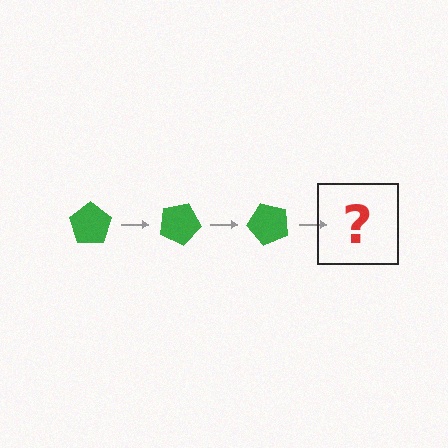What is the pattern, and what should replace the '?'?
The pattern is that the pentagon rotates 25 degrees each step. The '?' should be a green pentagon rotated 75 degrees.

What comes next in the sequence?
The next element should be a green pentagon rotated 75 degrees.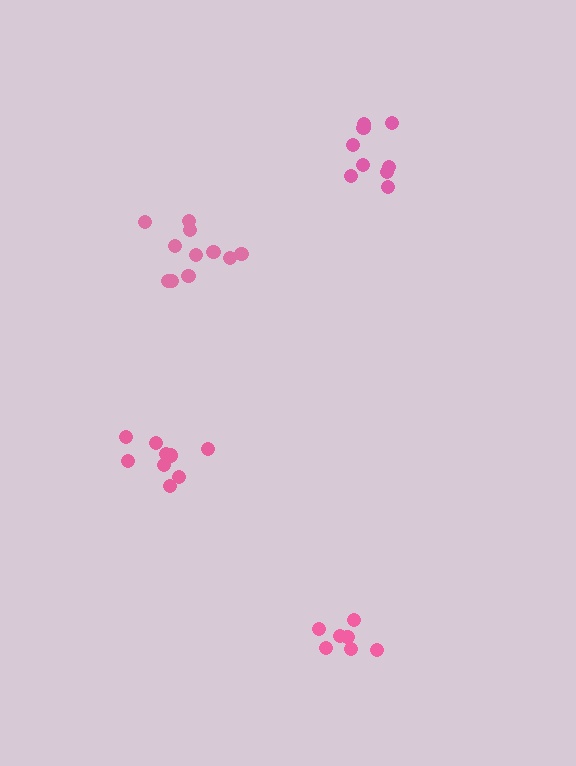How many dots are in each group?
Group 1: 7 dots, Group 2: 11 dots, Group 3: 9 dots, Group 4: 9 dots (36 total).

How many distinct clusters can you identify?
There are 4 distinct clusters.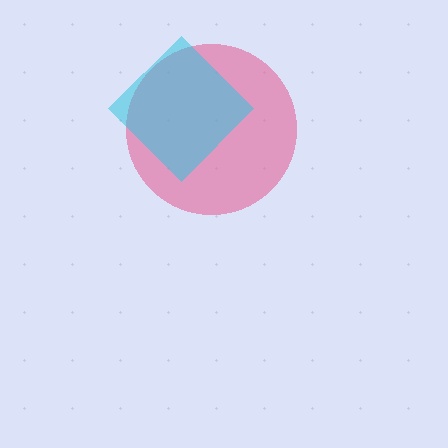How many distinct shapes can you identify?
There are 2 distinct shapes: a pink circle, a cyan diamond.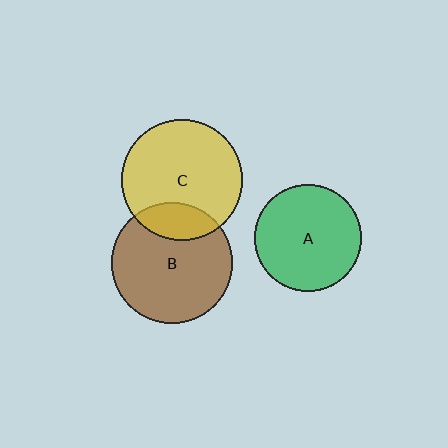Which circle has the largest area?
Circle B (brown).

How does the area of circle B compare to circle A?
Approximately 1.3 times.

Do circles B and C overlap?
Yes.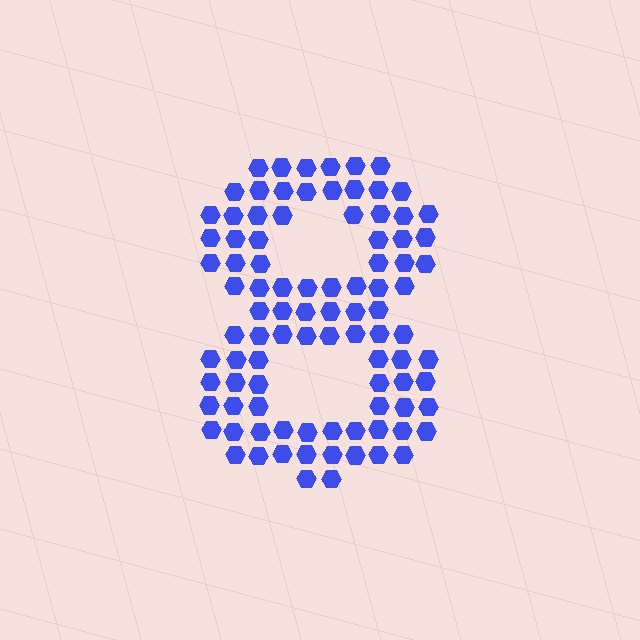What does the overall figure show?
The overall figure shows the digit 8.